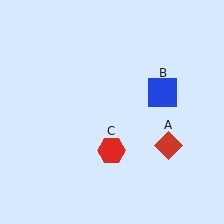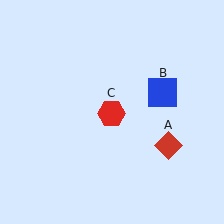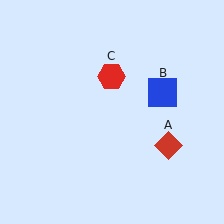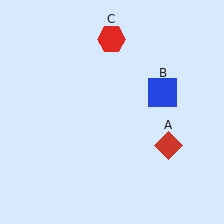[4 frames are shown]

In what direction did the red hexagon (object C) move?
The red hexagon (object C) moved up.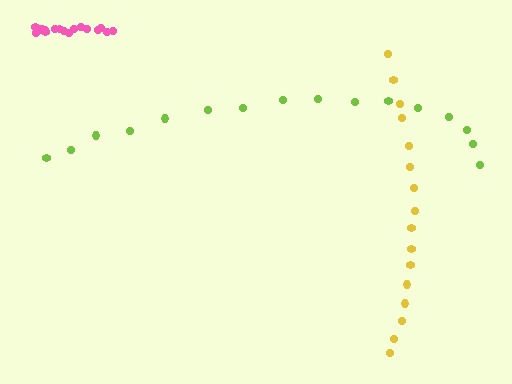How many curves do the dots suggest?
There are 3 distinct paths.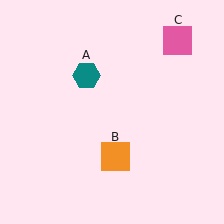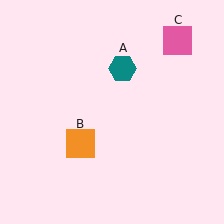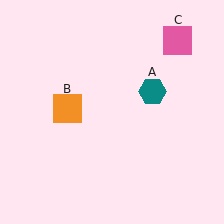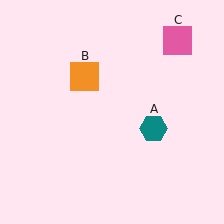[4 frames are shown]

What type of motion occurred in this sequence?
The teal hexagon (object A), orange square (object B) rotated clockwise around the center of the scene.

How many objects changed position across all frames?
2 objects changed position: teal hexagon (object A), orange square (object B).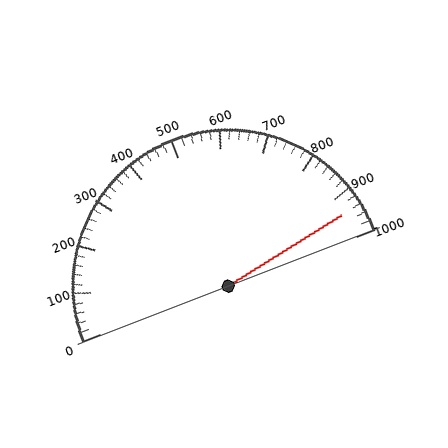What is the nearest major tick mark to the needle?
The nearest major tick mark is 900.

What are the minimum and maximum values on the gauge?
The gauge ranges from 0 to 1000.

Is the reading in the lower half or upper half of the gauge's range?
The reading is in the upper half of the range (0 to 1000).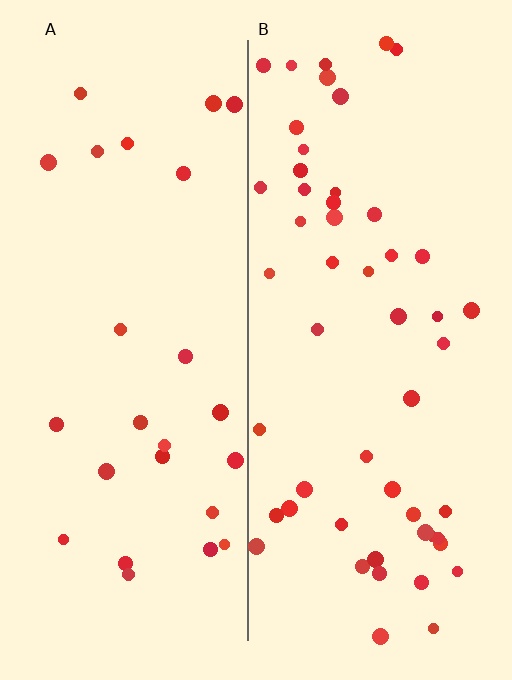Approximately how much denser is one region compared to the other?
Approximately 2.1× — region B over region A.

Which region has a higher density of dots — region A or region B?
B (the right).